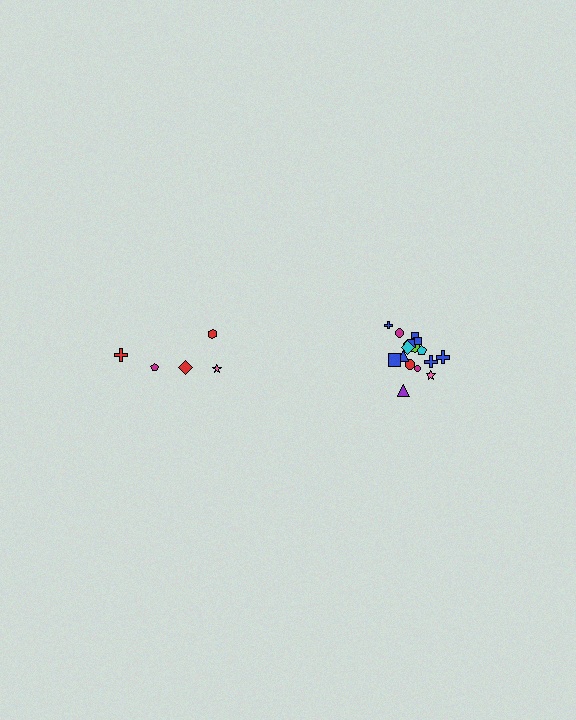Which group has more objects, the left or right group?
The right group.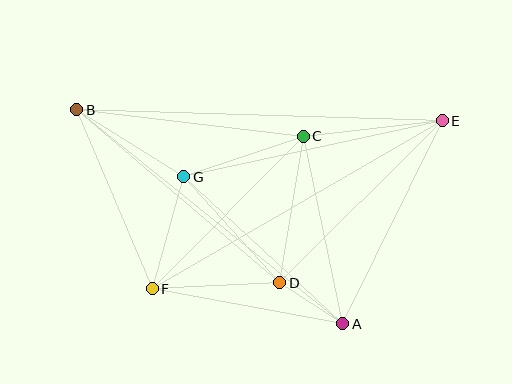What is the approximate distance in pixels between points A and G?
The distance between A and G is approximately 216 pixels.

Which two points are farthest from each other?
Points B and E are farthest from each other.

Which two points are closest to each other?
Points A and D are closest to each other.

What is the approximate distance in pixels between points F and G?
The distance between F and G is approximately 116 pixels.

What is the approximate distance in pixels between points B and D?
The distance between B and D is approximately 267 pixels.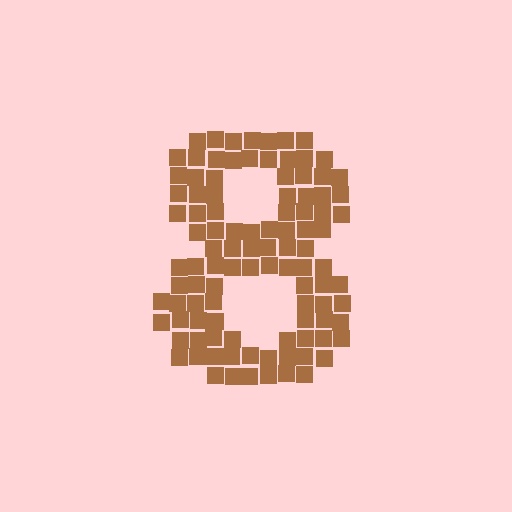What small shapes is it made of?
It is made of small squares.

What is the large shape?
The large shape is the digit 8.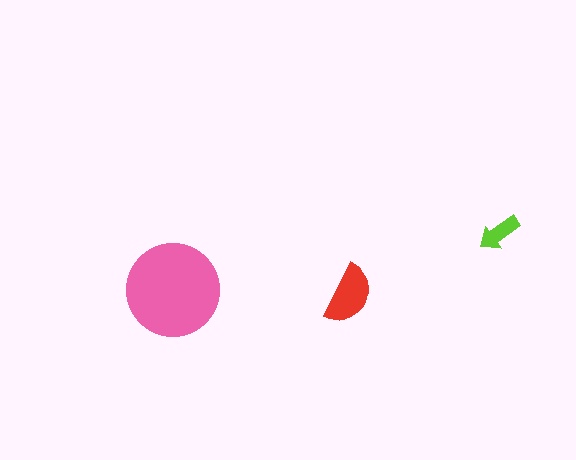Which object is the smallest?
The lime arrow.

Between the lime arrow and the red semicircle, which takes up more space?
The red semicircle.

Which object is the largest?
The pink circle.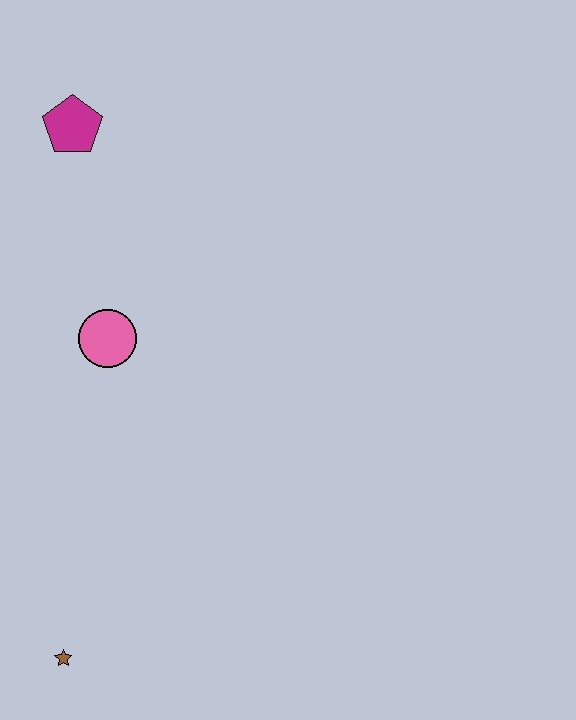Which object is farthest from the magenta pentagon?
The brown star is farthest from the magenta pentagon.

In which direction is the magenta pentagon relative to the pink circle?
The magenta pentagon is above the pink circle.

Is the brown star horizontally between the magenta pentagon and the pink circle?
No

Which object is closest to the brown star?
The pink circle is closest to the brown star.